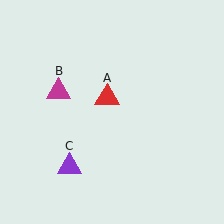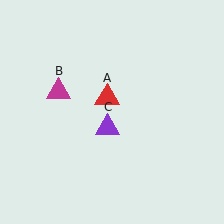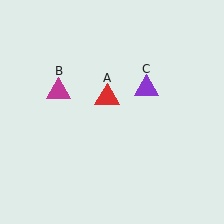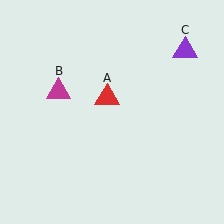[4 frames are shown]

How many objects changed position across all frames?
1 object changed position: purple triangle (object C).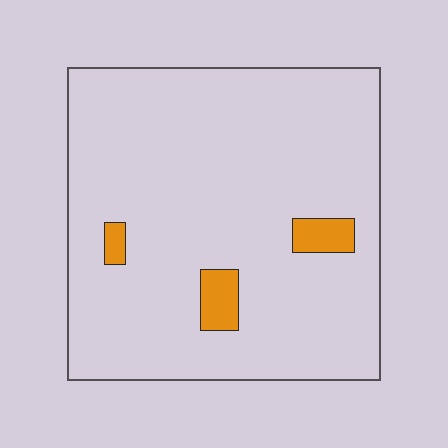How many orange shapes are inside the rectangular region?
3.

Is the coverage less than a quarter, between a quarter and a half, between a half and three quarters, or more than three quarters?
Less than a quarter.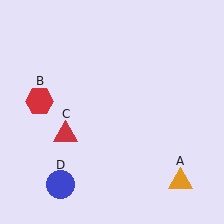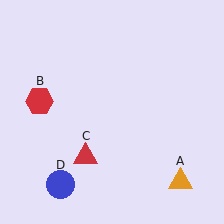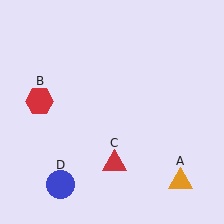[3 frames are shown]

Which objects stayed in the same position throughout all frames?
Orange triangle (object A) and red hexagon (object B) and blue circle (object D) remained stationary.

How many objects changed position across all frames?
1 object changed position: red triangle (object C).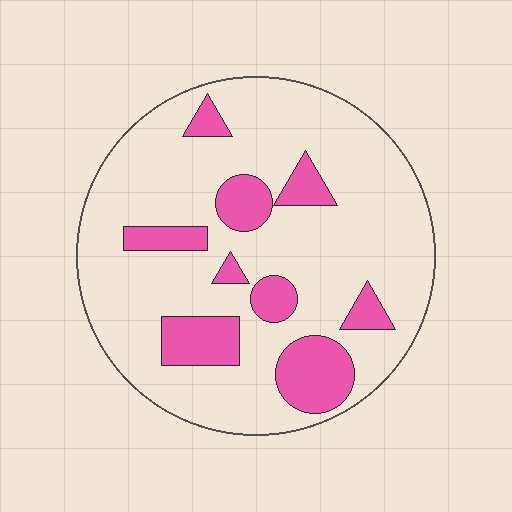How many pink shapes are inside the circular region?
9.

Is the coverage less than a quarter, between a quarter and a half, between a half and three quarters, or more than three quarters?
Less than a quarter.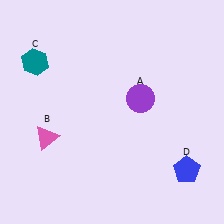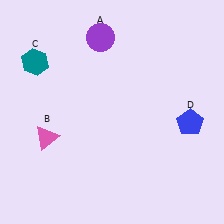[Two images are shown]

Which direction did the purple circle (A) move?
The purple circle (A) moved up.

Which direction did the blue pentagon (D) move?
The blue pentagon (D) moved up.